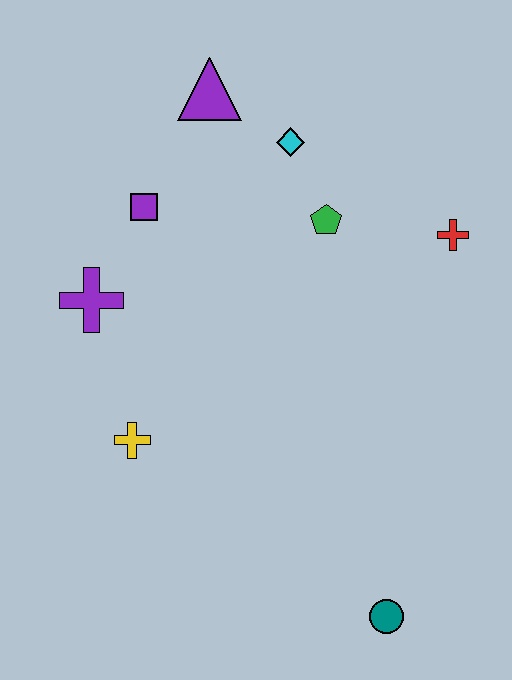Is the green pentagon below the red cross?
No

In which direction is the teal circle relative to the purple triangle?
The teal circle is below the purple triangle.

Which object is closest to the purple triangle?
The cyan diamond is closest to the purple triangle.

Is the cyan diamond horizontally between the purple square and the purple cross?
No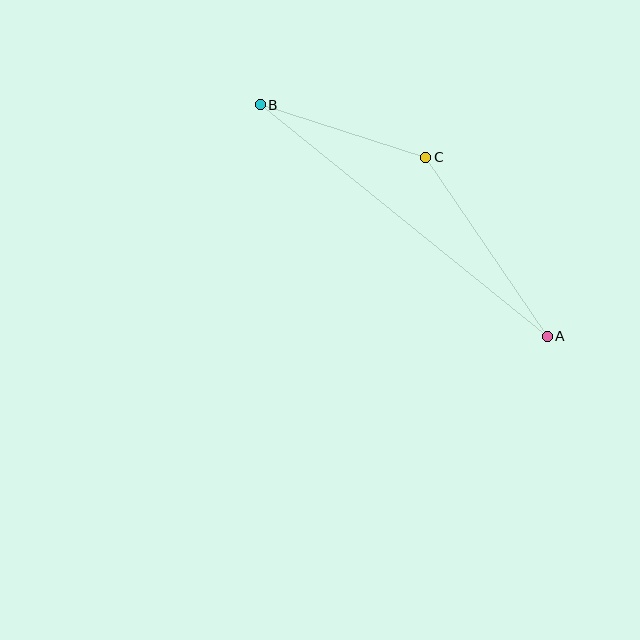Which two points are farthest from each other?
Points A and B are farthest from each other.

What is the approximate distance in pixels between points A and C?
The distance between A and C is approximately 216 pixels.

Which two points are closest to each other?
Points B and C are closest to each other.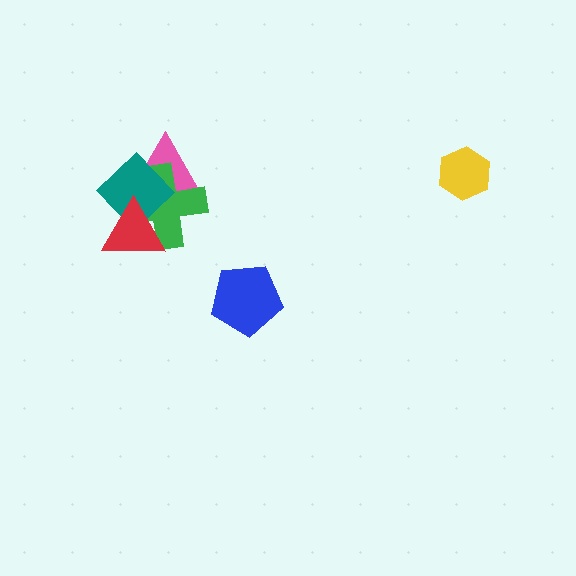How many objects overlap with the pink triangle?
3 objects overlap with the pink triangle.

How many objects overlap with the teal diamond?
3 objects overlap with the teal diamond.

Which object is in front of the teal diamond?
The red triangle is in front of the teal diamond.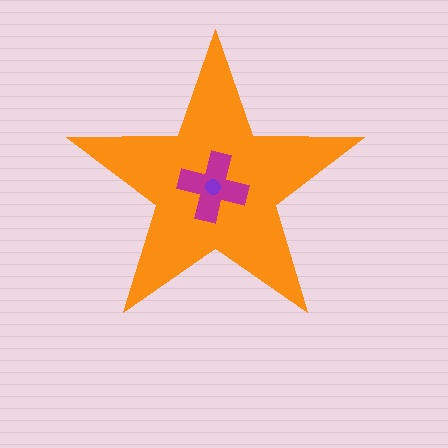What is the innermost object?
The purple circle.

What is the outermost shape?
The orange star.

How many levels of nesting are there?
3.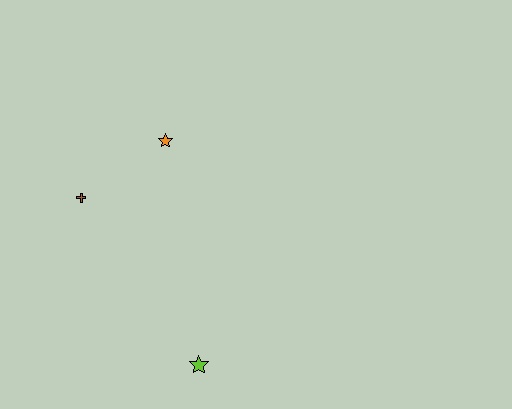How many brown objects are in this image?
There is 1 brown object.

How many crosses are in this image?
There is 1 cross.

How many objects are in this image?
There are 3 objects.